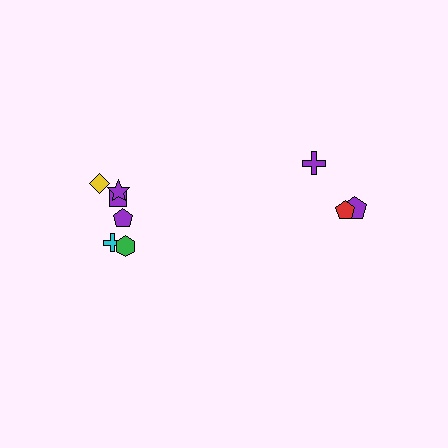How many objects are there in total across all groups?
There are 9 objects.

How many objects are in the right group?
There are 3 objects.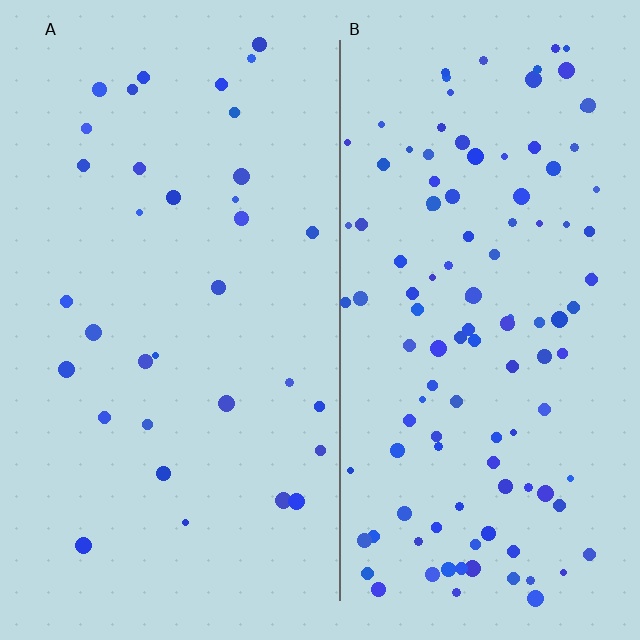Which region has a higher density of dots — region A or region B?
B (the right).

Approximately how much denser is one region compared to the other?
Approximately 3.4× — region B over region A.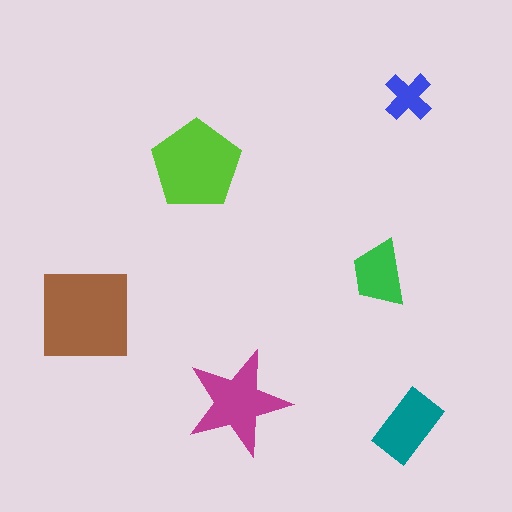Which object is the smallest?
The blue cross.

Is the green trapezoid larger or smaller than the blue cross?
Larger.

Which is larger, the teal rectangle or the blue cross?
The teal rectangle.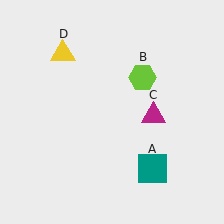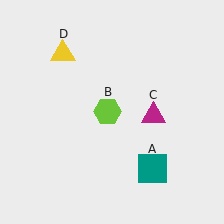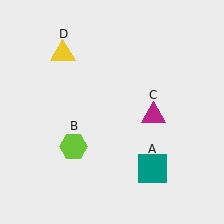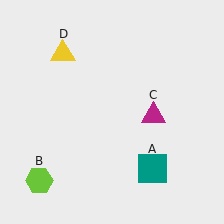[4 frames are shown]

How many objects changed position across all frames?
1 object changed position: lime hexagon (object B).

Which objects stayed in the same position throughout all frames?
Teal square (object A) and magenta triangle (object C) and yellow triangle (object D) remained stationary.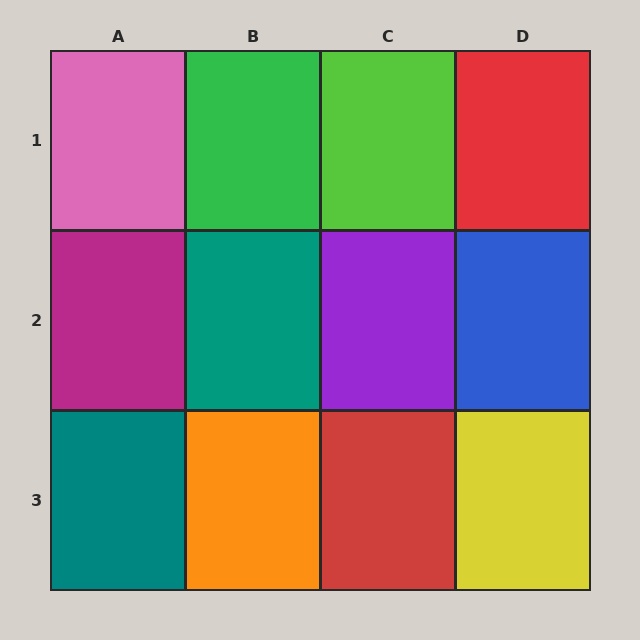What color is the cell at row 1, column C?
Lime.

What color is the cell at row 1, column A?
Pink.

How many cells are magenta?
1 cell is magenta.